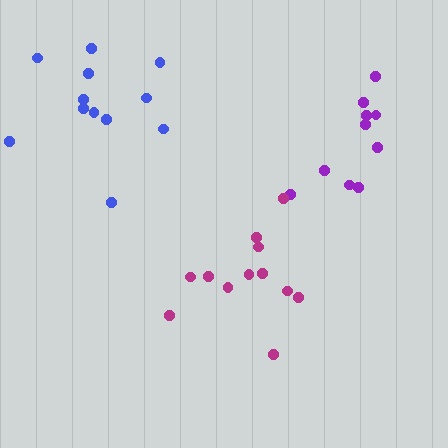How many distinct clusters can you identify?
There are 3 distinct clusters.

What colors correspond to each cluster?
The clusters are colored: blue, purple, magenta.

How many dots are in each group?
Group 1: 12 dots, Group 2: 10 dots, Group 3: 12 dots (34 total).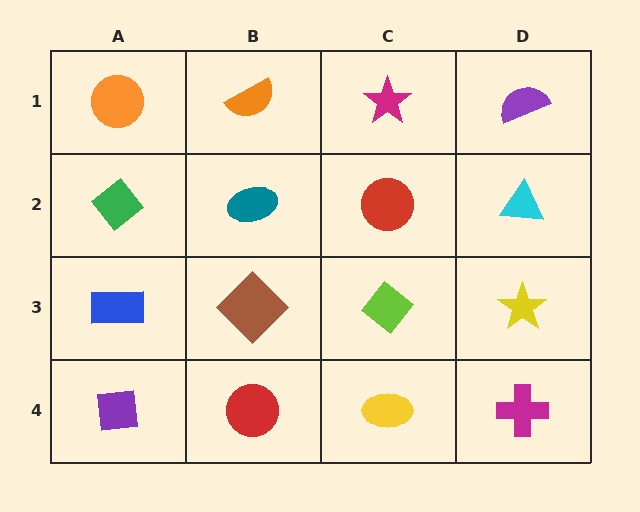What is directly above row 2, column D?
A purple semicircle.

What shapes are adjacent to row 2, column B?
An orange semicircle (row 1, column B), a brown diamond (row 3, column B), a green diamond (row 2, column A), a red circle (row 2, column C).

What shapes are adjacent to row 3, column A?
A green diamond (row 2, column A), a purple square (row 4, column A), a brown diamond (row 3, column B).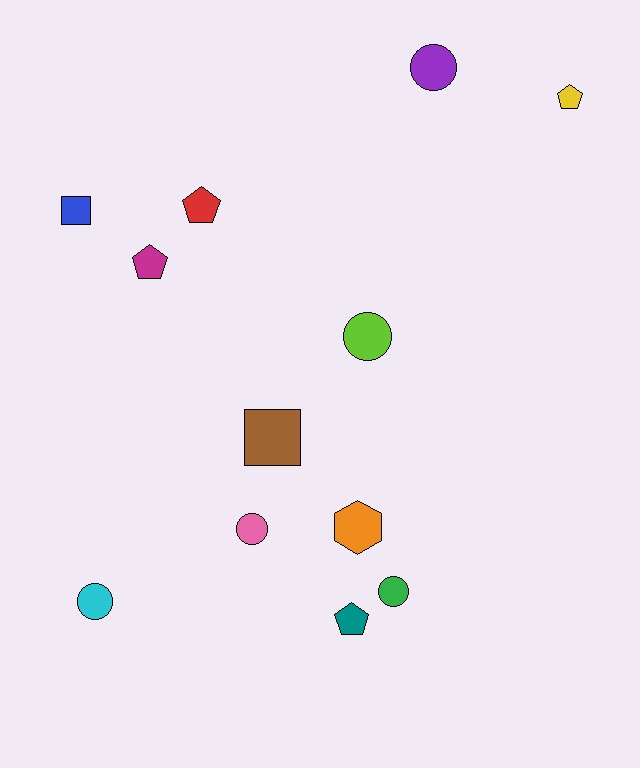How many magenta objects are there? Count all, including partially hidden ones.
There is 1 magenta object.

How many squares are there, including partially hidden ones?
There are 2 squares.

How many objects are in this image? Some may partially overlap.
There are 12 objects.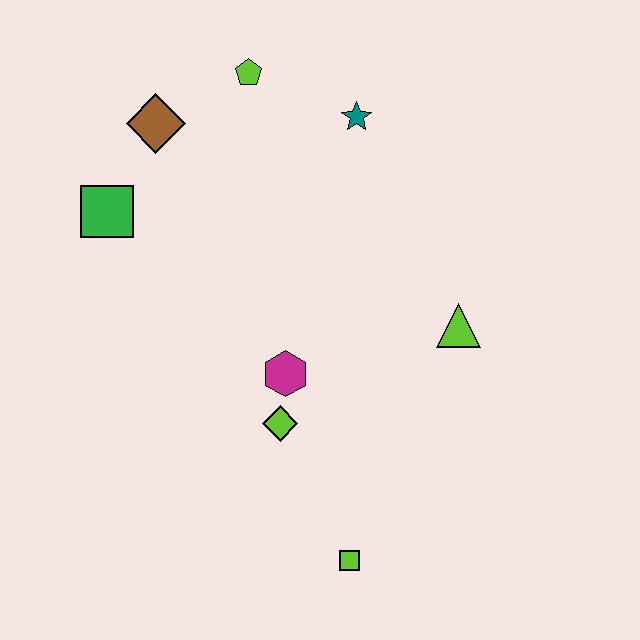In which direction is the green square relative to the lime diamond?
The green square is above the lime diamond.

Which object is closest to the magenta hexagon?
The lime diamond is closest to the magenta hexagon.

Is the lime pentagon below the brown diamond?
No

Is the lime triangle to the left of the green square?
No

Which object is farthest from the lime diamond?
The lime pentagon is farthest from the lime diamond.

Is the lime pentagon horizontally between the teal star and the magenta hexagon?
No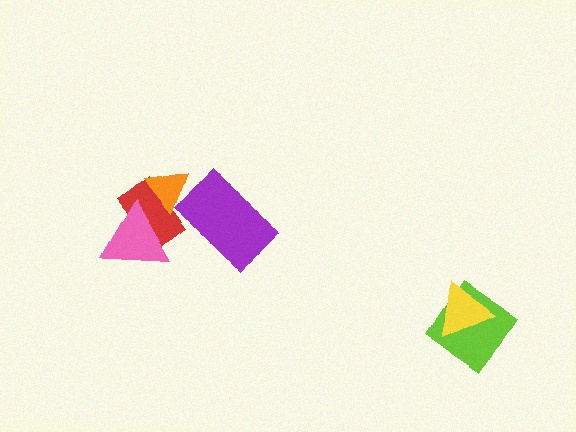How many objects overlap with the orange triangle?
1 object overlaps with the orange triangle.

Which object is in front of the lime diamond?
The yellow triangle is in front of the lime diamond.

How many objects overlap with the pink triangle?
1 object overlaps with the pink triangle.